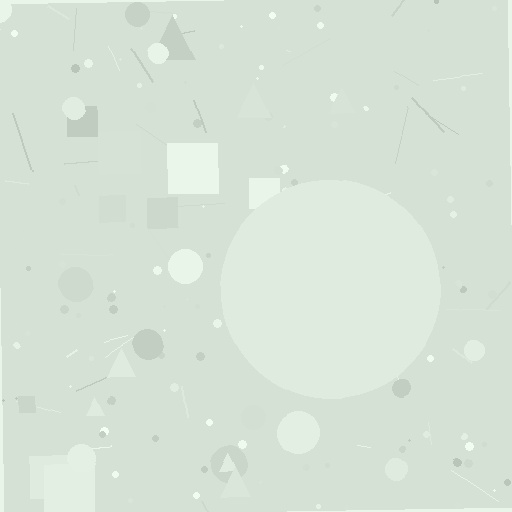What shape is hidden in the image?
A circle is hidden in the image.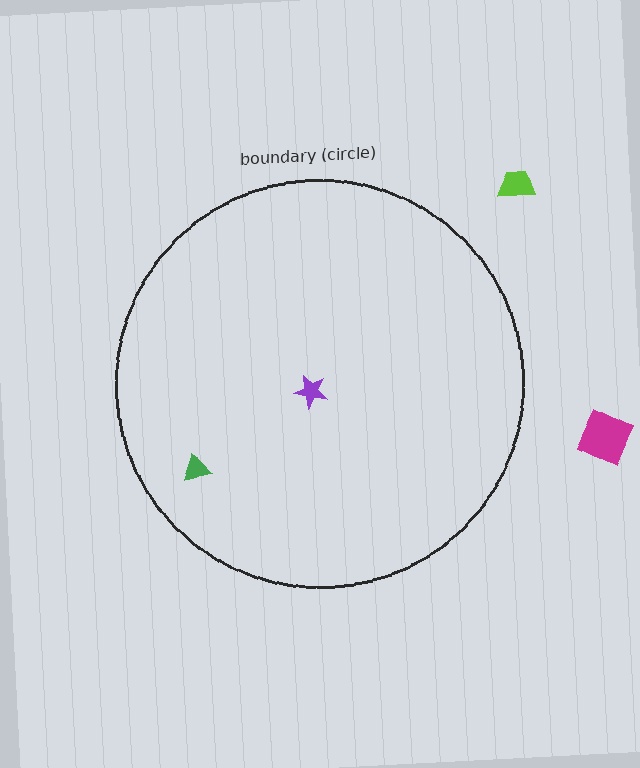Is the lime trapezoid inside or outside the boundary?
Outside.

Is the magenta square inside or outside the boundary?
Outside.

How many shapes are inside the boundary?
2 inside, 2 outside.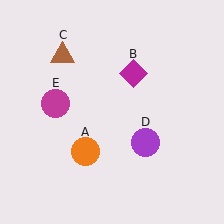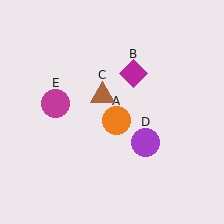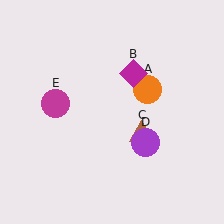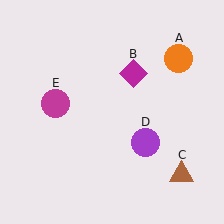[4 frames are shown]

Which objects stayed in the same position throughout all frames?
Magenta diamond (object B) and purple circle (object D) and magenta circle (object E) remained stationary.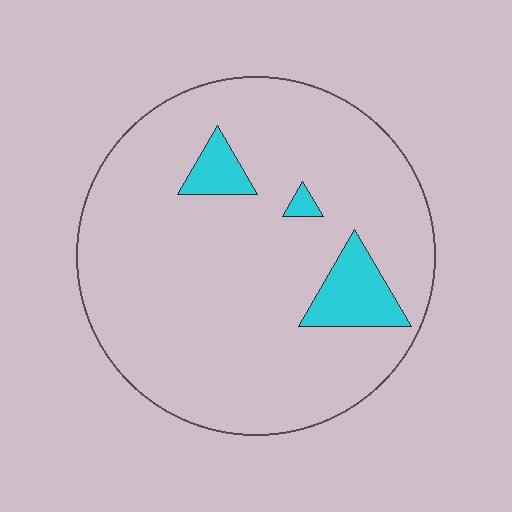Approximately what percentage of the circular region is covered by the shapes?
Approximately 10%.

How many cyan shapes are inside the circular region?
3.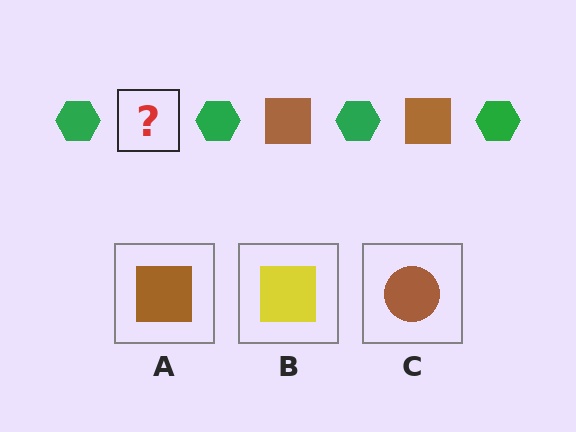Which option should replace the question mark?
Option A.